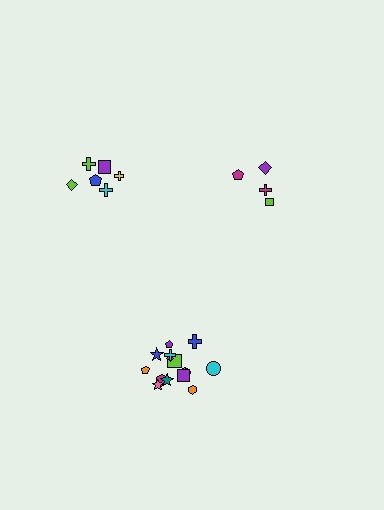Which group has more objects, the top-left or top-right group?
The top-left group.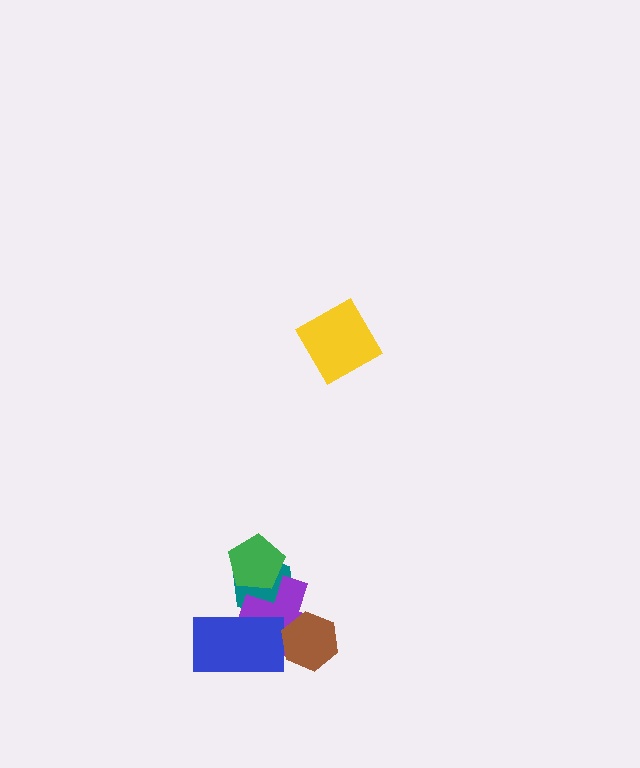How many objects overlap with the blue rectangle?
2 objects overlap with the blue rectangle.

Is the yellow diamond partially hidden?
No, no other shape covers it.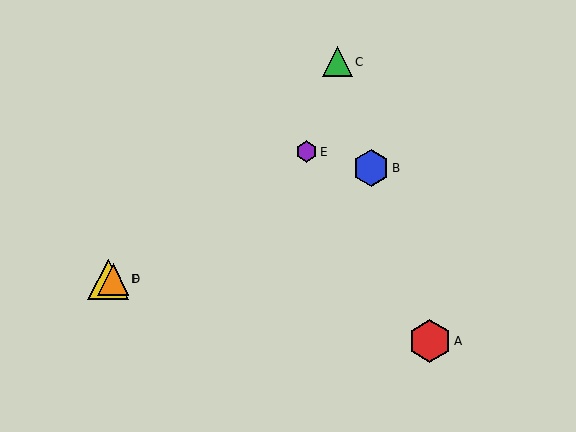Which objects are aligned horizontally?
Objects D, F are aligned horizontally.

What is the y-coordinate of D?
Object D is at y≈279.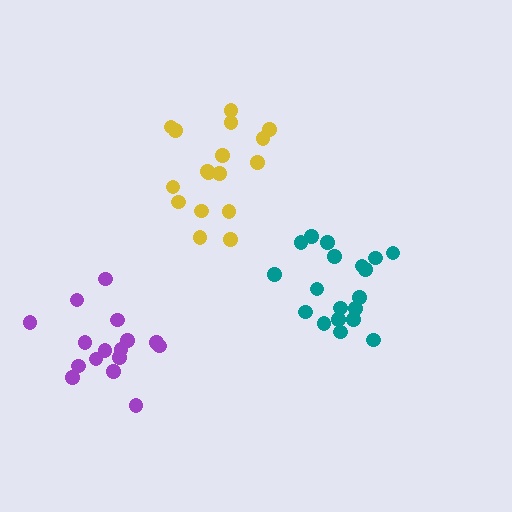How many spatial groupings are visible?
There are 3 spatial groupings.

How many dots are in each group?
Group 1: 16 dots, Group 2: 17 dots, Group 3: 19 dots (52 total).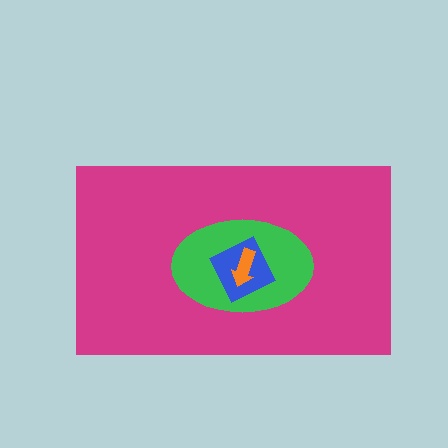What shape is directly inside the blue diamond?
The orange arrow.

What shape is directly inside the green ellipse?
The blue diamond.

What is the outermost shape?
The magenta rectangle.